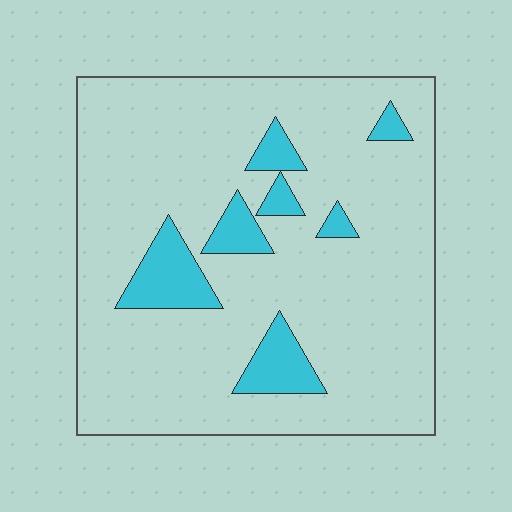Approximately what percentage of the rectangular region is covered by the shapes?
Approximately 15%.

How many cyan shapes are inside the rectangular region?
7.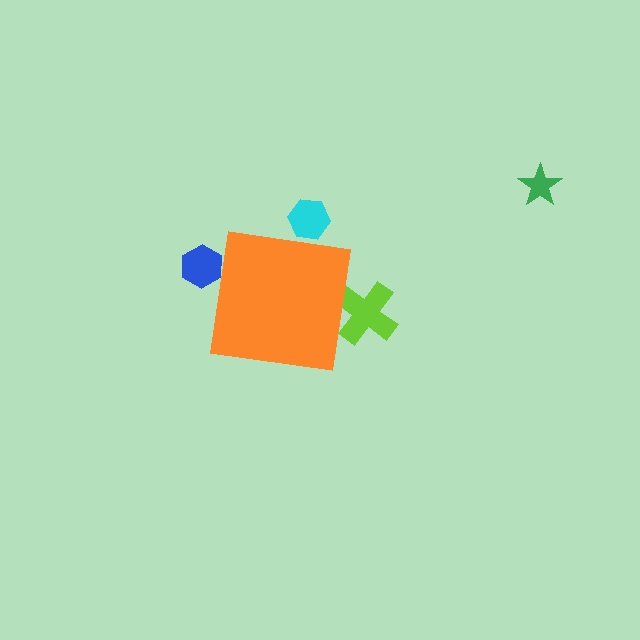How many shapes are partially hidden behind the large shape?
3 shapes are partially hidden.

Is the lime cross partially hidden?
Yes, the lime cross is partially hidden behind the orange square.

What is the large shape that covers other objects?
An orange square.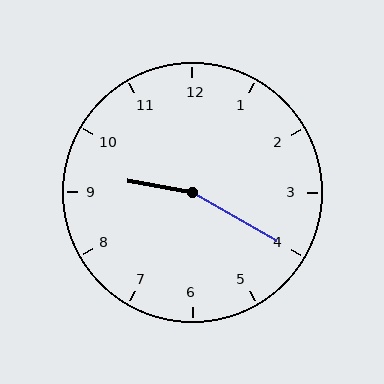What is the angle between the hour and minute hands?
Approximately 160 degrees.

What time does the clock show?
9:20.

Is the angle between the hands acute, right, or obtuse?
It is obtuse.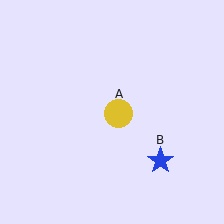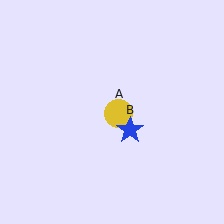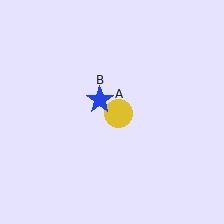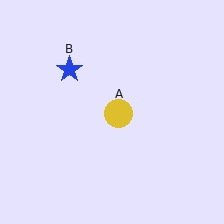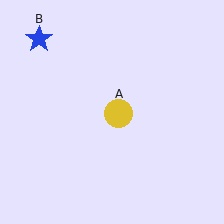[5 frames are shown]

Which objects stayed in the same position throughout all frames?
Yellow circle (object A) remained stationary.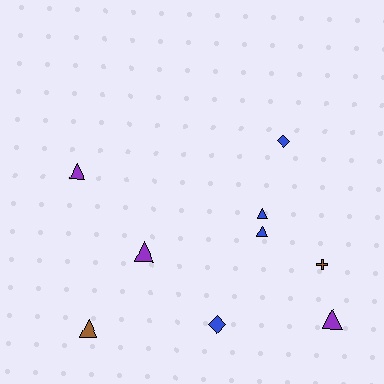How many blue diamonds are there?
There are 2 blue diamonds.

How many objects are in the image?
There are 9 objects.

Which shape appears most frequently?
Triangle, with 6 objects.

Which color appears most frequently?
Blue, with 4 objects.